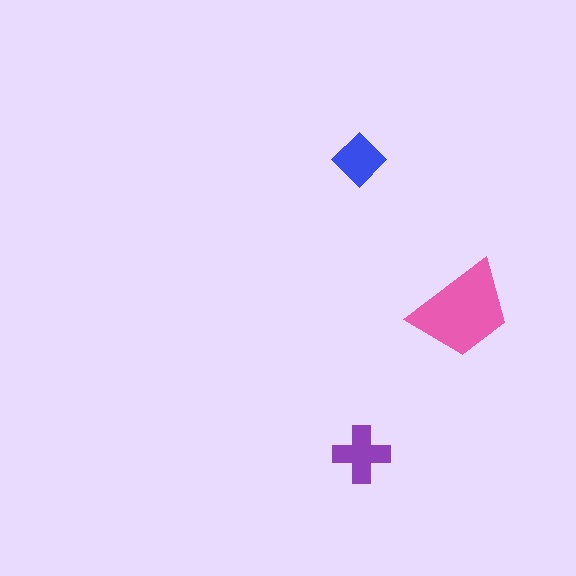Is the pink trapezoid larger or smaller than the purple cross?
Larger.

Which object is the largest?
The pink trapezoid.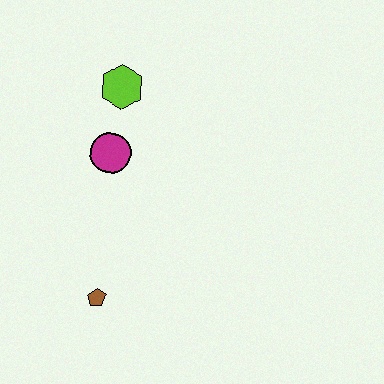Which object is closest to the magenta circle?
The lime hexagon is closest to the magenta circle.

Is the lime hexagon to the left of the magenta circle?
No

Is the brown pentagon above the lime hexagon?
No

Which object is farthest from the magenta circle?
The brown pentagon is farthest from the magenta circle.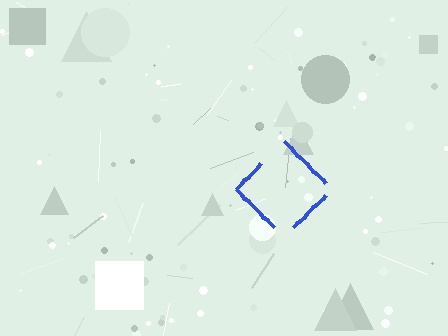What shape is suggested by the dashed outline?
The dashed outline suggests a diamond.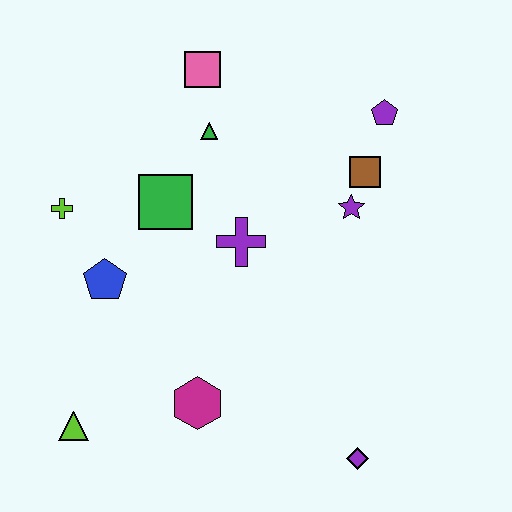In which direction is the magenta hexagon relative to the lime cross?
The magenta hexagon is below the lime cross.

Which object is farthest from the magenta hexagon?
The purple pentagon is farthest from the magenta hexagon.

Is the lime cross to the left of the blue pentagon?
Yes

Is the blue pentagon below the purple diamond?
No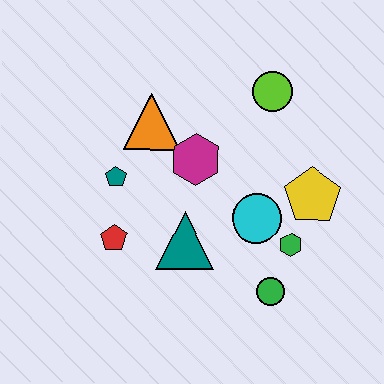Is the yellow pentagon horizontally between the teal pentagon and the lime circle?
No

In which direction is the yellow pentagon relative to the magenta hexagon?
The yellow pentagon is to the right of the magenta hexagon.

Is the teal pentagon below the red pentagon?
No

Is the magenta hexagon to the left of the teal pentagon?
No